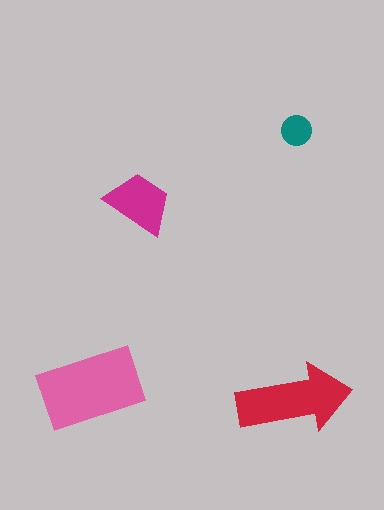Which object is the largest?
The pink rectangle.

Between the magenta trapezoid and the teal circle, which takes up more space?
The magenta trapezoid.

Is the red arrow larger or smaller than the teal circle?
Larger.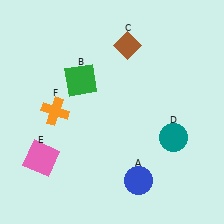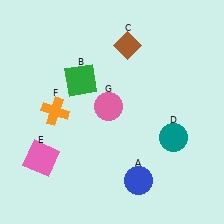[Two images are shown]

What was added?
A pink circle (G) was added in Image 2.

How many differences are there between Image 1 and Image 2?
There is 1 difference between the two images.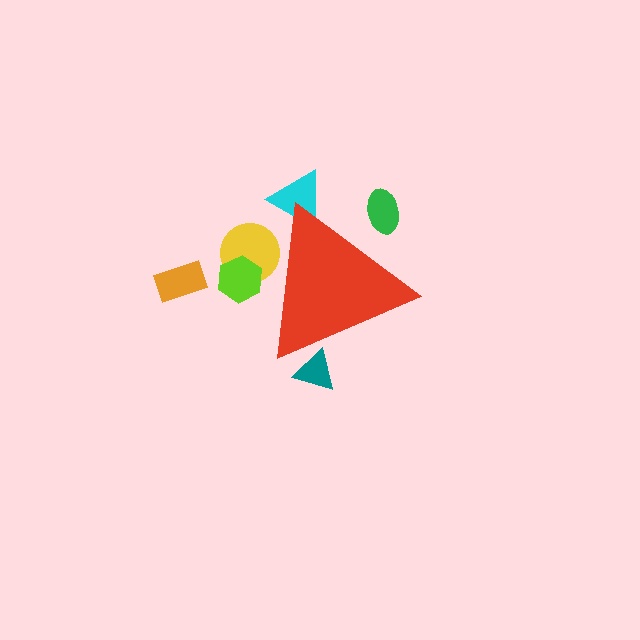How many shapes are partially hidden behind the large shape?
5 shapes are partially hidden.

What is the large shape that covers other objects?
A red triangle.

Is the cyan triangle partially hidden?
Yes, the cyan triangle is partially hidden behind the red triangle.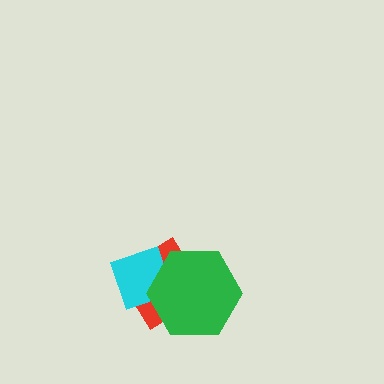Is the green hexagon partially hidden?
No, no other shape covers it.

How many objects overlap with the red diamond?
2 objects overlap with the red diamond.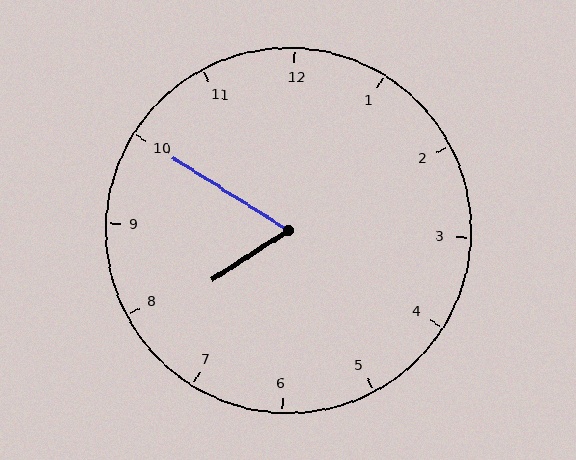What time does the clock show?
7:50.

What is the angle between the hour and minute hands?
Approximately 65 degrees.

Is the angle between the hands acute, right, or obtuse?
It is acute.